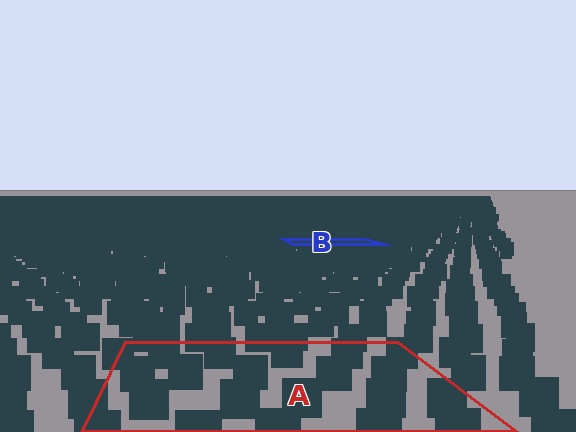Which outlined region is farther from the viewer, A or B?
Region B is farther from the viewer — the texture elements inside it appear smaller and more densely packed.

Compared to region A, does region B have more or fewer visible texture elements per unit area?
Region B has more texture elements per unit area — they are packed more densely because it is farther away.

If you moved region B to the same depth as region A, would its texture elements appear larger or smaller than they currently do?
They would appear larger. At a closer depth, the same texture elements are projected at a bigger on-screen size.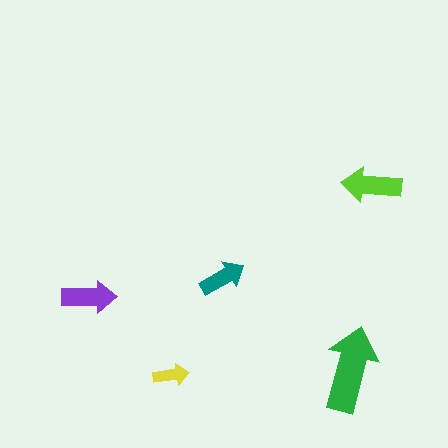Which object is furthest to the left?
The purple arrow is leftmost.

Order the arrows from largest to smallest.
the green one, the lime one, the purple one, the teal one, the yellow one.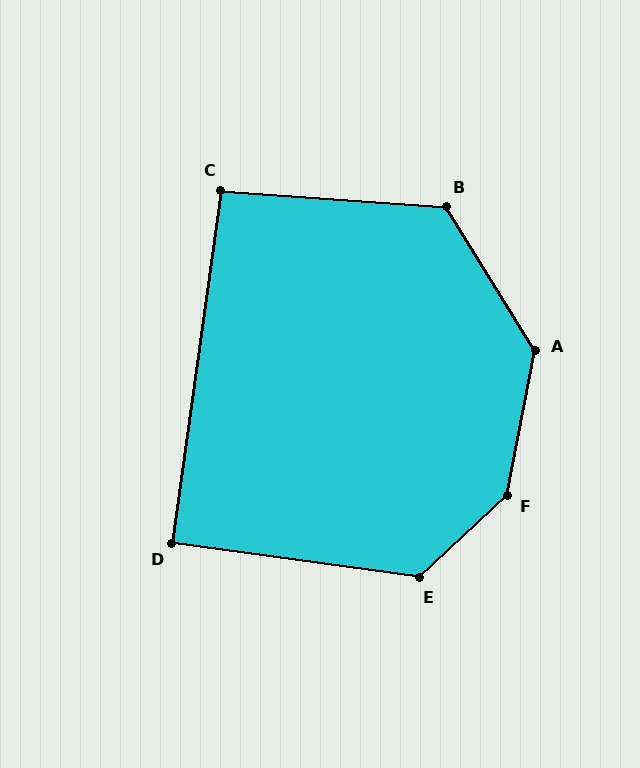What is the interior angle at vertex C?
Approximately 94 degrees (approximately right).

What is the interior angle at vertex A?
Approximately 137 degrees (obtuse).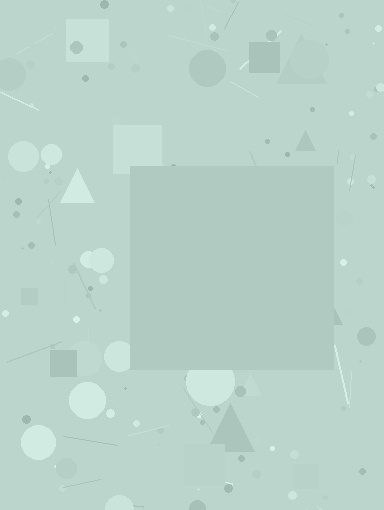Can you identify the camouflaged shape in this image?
The camouflaged shape is a square.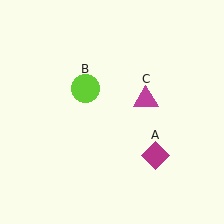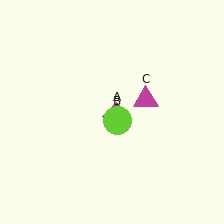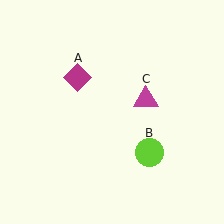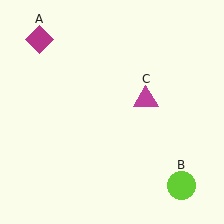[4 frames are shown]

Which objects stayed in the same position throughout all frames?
Magenta triangle (object C) remained stationary.